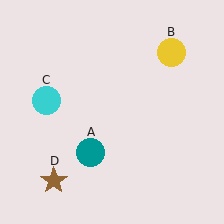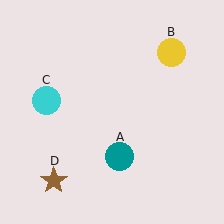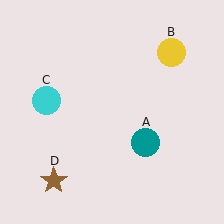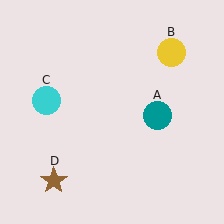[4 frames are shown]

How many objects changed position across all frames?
1 object changed position: teal circle (object A).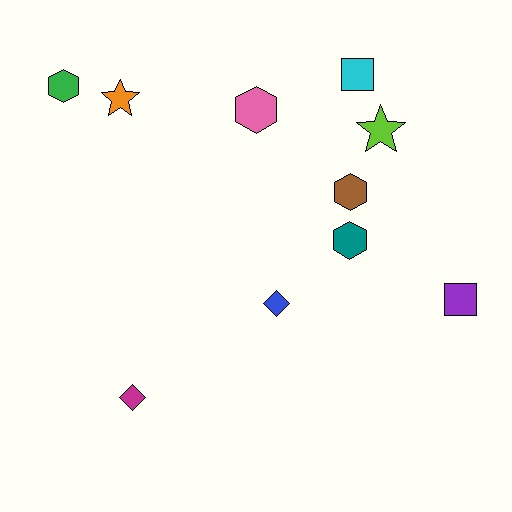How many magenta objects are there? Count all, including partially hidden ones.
There is 1 magenta object.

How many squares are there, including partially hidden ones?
There are 2 squares.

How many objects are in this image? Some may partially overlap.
There are 10 objects.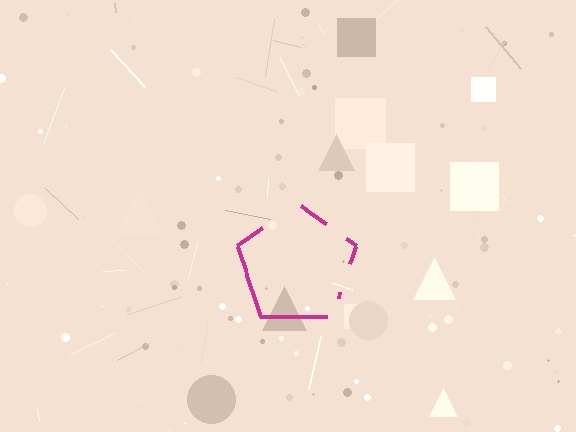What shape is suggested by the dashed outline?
The dashed outline suggests a pentagon.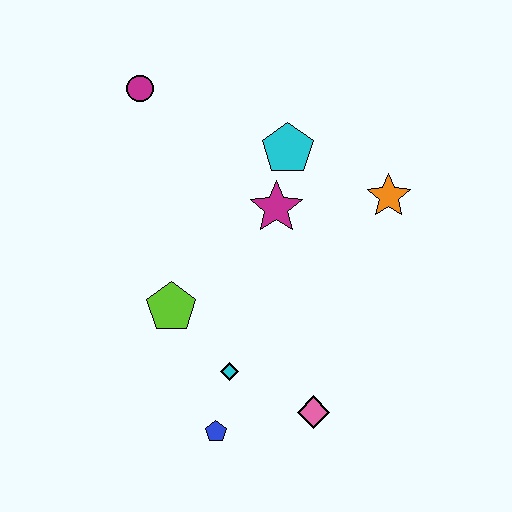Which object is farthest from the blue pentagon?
The magenta circle is farthest from the blue pentagon.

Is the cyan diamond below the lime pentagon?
Yes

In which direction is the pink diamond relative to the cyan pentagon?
The pink diamond is below the cyan pentagon.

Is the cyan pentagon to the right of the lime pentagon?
Yes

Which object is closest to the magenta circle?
The cyan pentagon is closest to the magenta circle.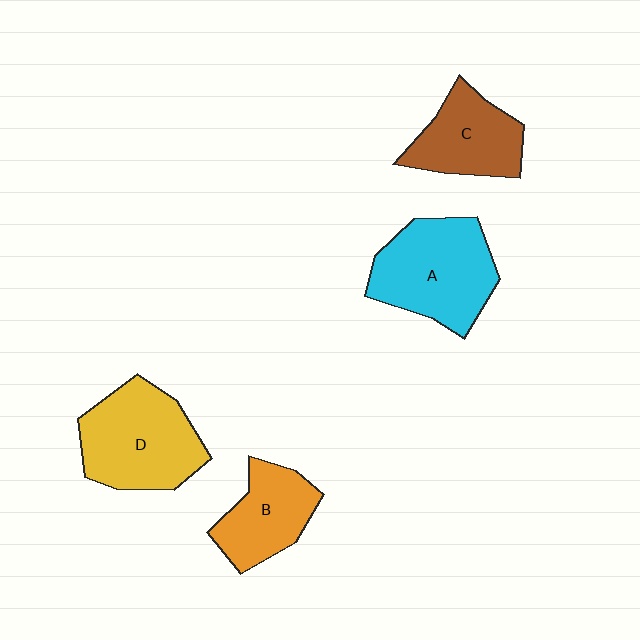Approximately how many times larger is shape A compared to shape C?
Approximately 1.4 times.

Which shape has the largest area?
Shape A (cyan).